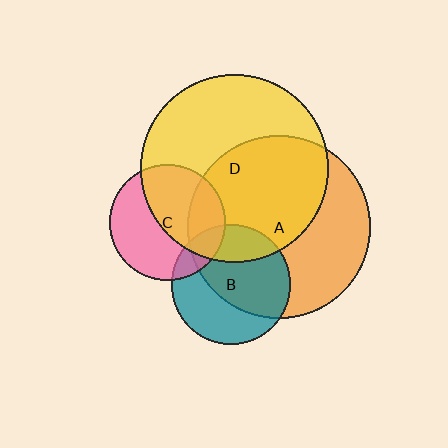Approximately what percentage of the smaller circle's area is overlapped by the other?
Approximately 60%.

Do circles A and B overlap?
Yes.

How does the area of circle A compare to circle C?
Approximately 2.5 times.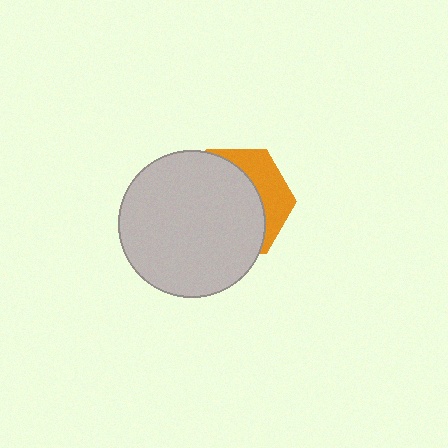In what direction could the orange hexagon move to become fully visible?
The orange hexagon could move toward the upper-right. That would shift it out from behind the light gray circle entirely.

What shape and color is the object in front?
The object in front is a light gray circle.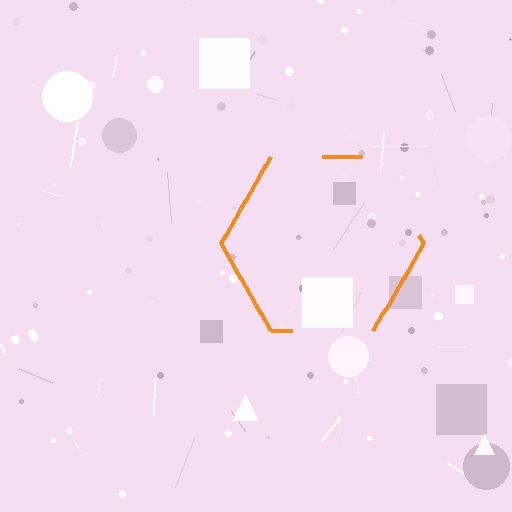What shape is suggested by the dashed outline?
The dashed outline suggests a hexagon.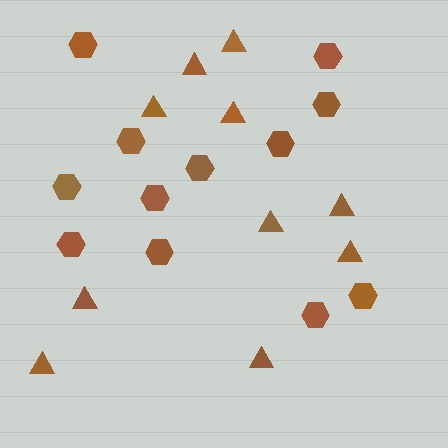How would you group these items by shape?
There are 2 groups: one group of triangles (10) and one group of hexagons (12).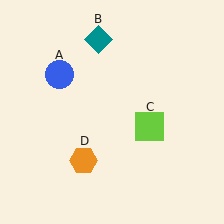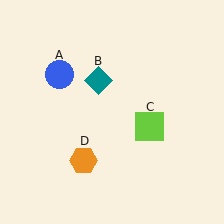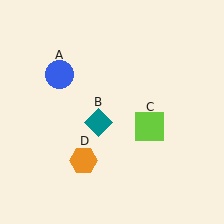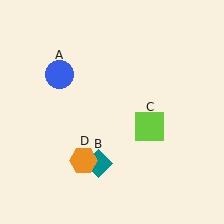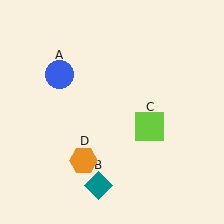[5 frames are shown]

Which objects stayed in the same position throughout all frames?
Blue circle (object A) and lime square (object C) and orange hexagon (object D) remained stationary.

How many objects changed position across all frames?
1 object changed position: teal diamond (object B).